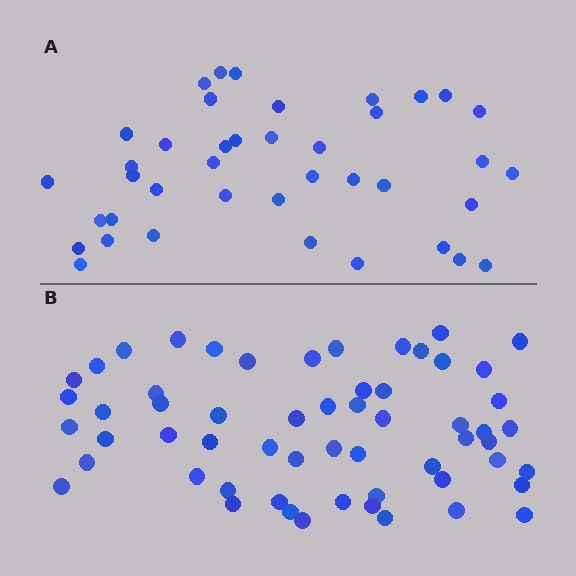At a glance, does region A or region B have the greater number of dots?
Region B (the bottom region) has more dots.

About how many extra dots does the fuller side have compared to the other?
Region B has approximately 20 more dots than region A.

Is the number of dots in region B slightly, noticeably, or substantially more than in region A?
Region B has substantially more. The ratio is roughly 1.4 to 1.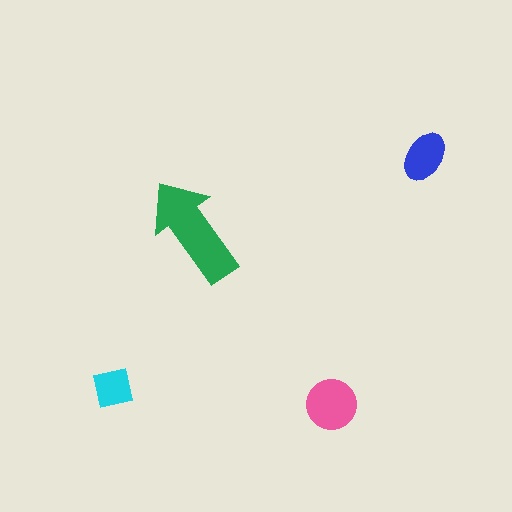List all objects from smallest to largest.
The cyan square, the blue ellipse, the pink circle, the green arrow.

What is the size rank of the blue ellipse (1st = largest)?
3rd.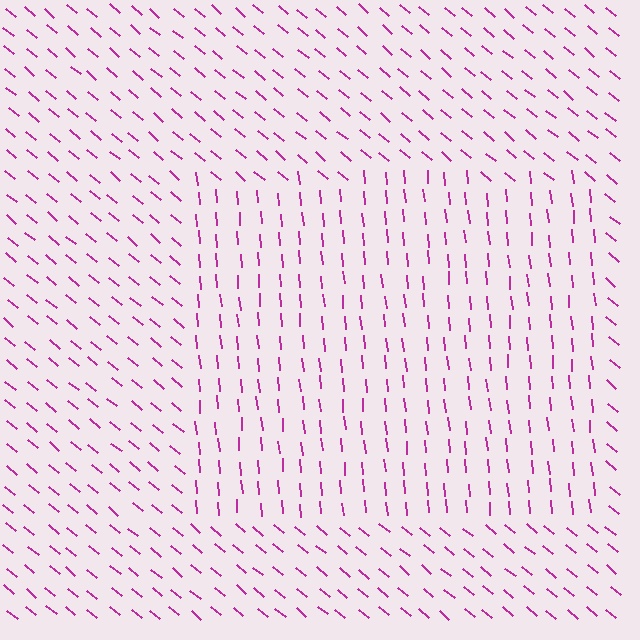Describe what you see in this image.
The image is filled with small magenta line segments. A rectangle region in the image has lines oriented differently from the surrounding lines, creating a visible texture boundary.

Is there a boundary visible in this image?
Yes, there is a texture boundary formed by a change in line orientation.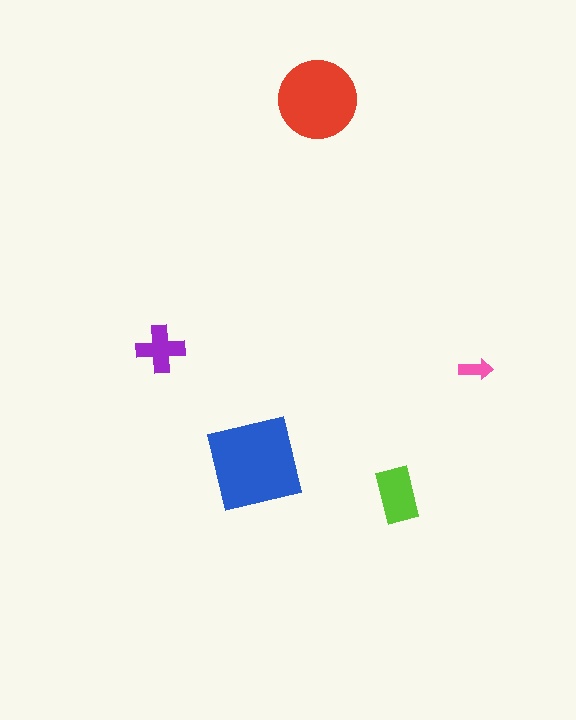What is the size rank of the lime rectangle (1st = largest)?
3rd.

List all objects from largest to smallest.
The blue square, the red circle, the lime rectangle, the purple cross, the pink arrow.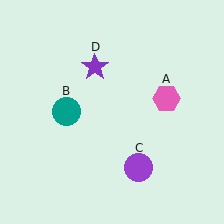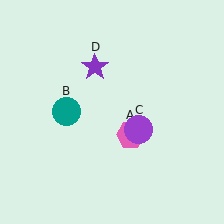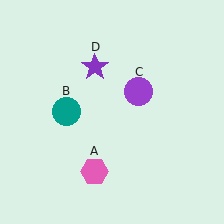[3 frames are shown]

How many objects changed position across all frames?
2 objects changed position: pink hexagon (object A), purple circle (object C).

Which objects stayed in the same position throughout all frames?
Teal circle (object B) and purple star (object D) remained stationary.